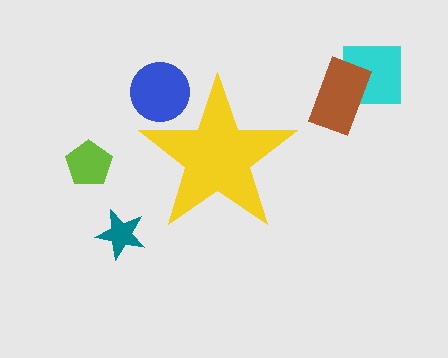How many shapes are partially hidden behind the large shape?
1 shape is partially hidden.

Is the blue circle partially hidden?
Yes, the blue circle is partially hidden behind the yellow star.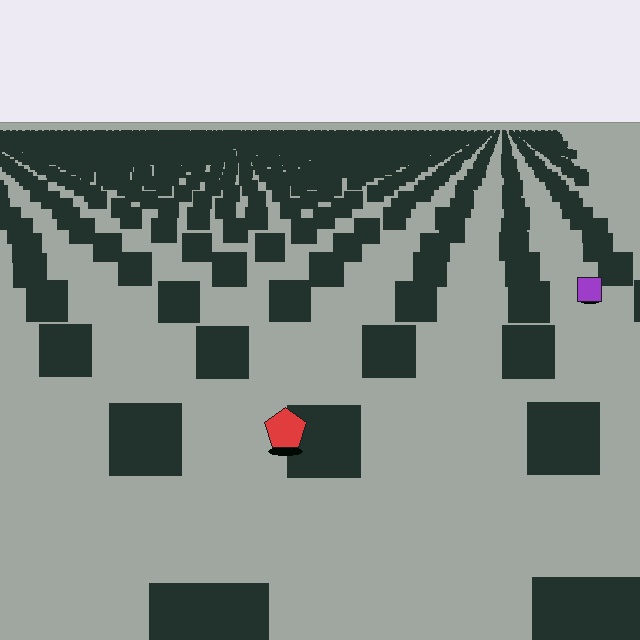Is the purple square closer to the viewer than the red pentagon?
No. The red pentagon is closer — you can tell from the texture gradient: the ground texture is coarser near it.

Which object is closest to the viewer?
The red pentagon is closest. The texture marks near it are larger and more spread out.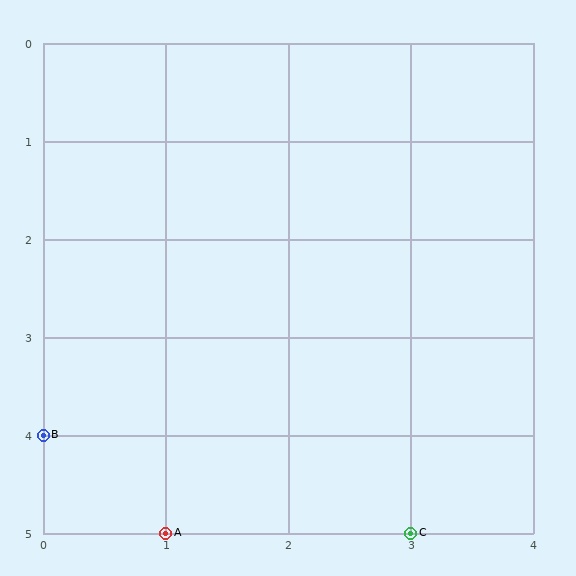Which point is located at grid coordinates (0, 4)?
Point B is at (0, 4).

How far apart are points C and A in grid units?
Points C and A are 2 columns apart.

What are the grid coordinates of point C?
Point C is at grid coordinates (3, 5).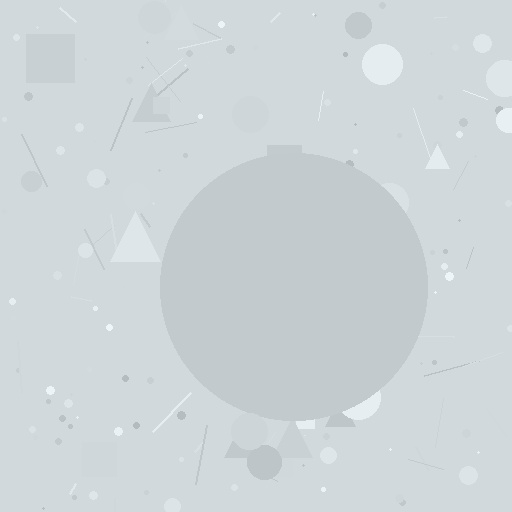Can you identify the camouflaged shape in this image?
The camouflaged shape is a circle.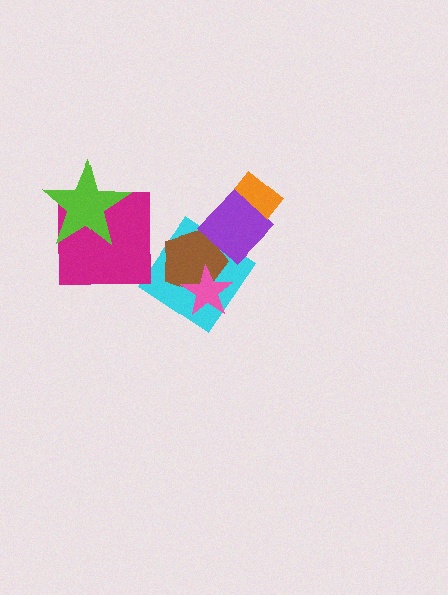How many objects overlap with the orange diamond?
1 object overlaps with the orange diamond.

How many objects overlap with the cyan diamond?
2 objects overlap with the cyan diamond.